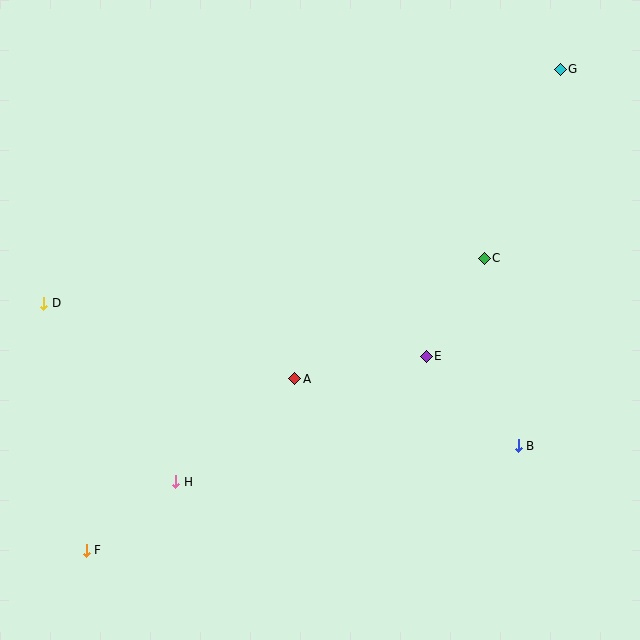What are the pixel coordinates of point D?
Point D is at (44, 303).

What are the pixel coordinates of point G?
Point G is at (560, 69).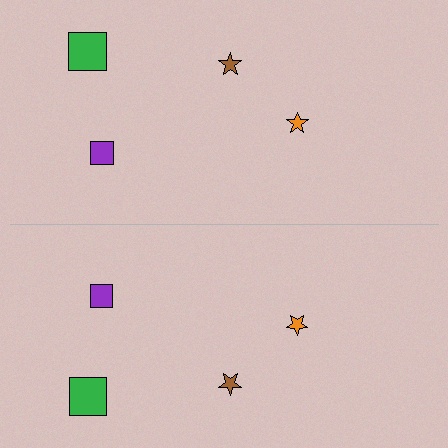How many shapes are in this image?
There are 8 shapes in this image.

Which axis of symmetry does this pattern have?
The pattern has a horizontal axis of symmetry running through the center of the image.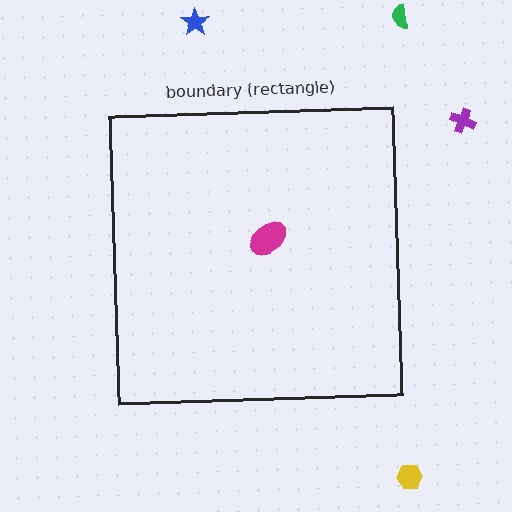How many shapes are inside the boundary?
1 inside, 4 outside.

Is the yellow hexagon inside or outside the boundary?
Outside.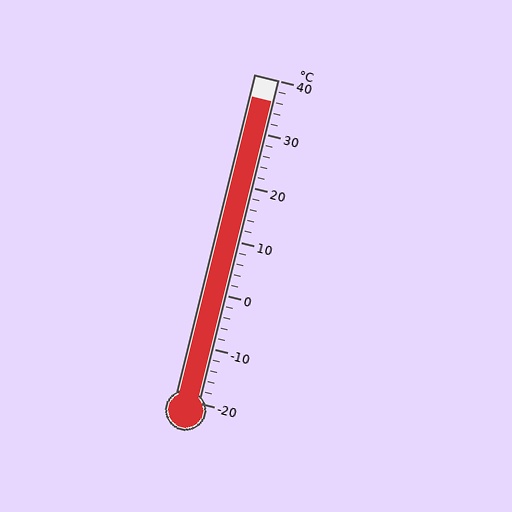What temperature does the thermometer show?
The thermometer shows approximately 36°C.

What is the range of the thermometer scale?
The thermometer scale ranges from -20°C to 40°C.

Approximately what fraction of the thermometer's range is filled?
The thermometer is filled to approximately 95% of its range.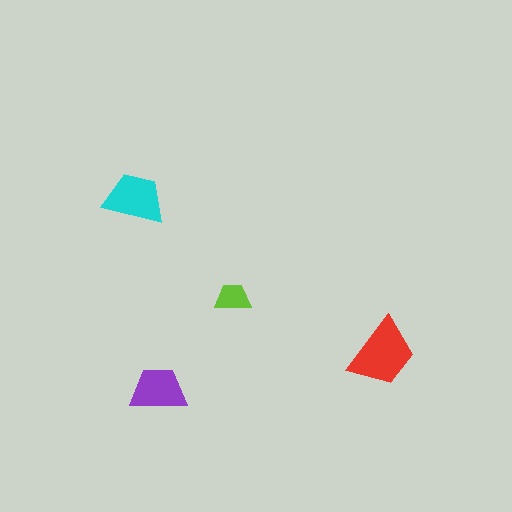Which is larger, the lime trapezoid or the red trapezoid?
The red one.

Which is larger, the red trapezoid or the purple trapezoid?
The red one.